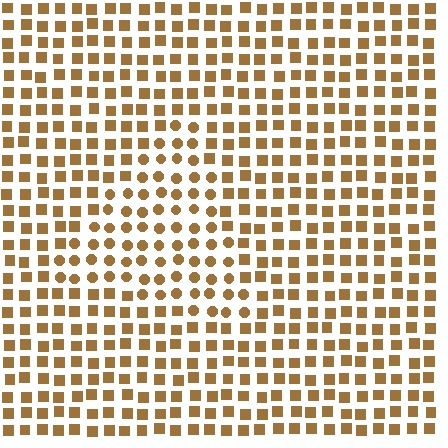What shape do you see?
I see a triangle.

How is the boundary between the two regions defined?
The boundary is defined by a change in element shape: circles inside vs. squares outside. All elements share the same color and spacing.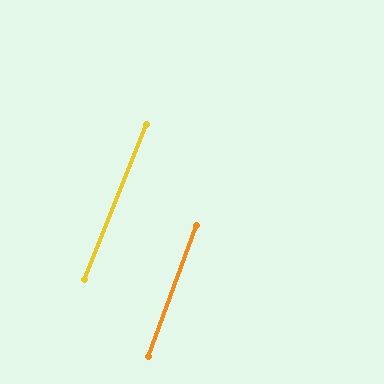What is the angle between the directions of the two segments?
Approximately 2 degrees.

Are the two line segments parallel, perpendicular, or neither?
Parallel — their directions differ by only 1.9°.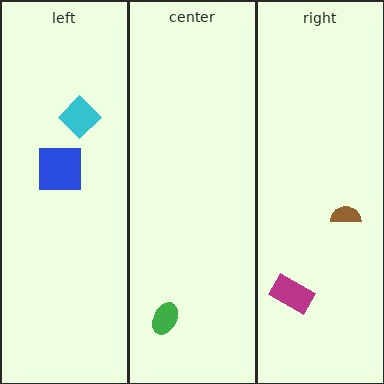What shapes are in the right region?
The magenta rectangle, the brown semicircle.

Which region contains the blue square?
The left region.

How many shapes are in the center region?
1.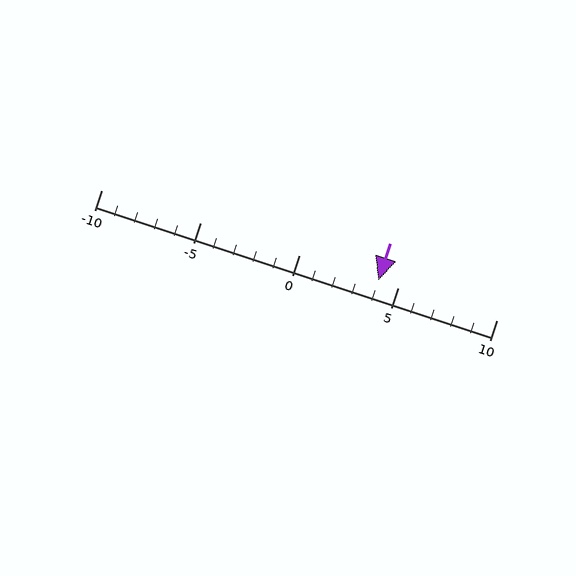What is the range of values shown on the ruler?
The ruler shows values from -10 to 10.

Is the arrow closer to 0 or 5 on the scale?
The arrow is closer to 5.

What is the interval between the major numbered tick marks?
The major tick marks are spaced 5 units apart.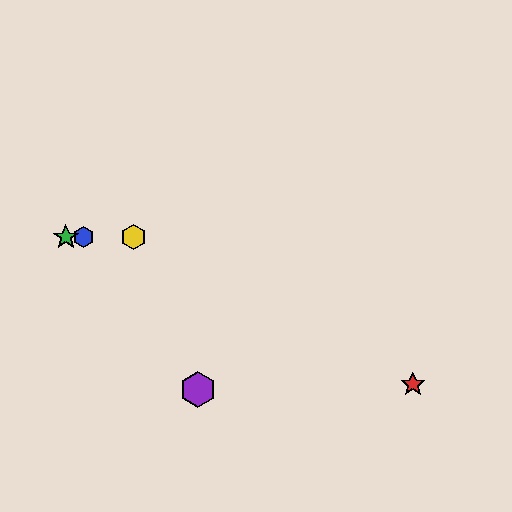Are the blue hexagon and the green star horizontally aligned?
Yes, both are at y≈237.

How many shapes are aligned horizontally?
3 shapes (the blue hexagon, the green star, the yellow hexagon) are aligned horizontally.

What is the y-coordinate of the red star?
The red star is at y≈384.